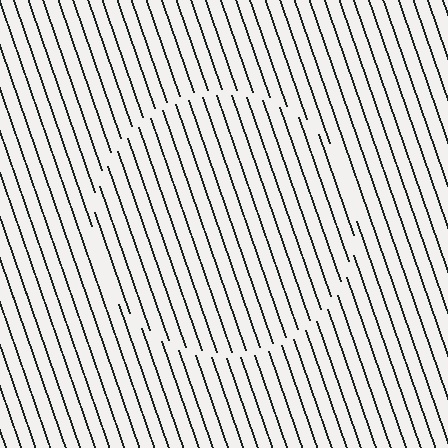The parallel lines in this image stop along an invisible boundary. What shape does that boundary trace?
An illusory circle. The interior of the shape contains the same grating, shifted by half a period — the contour is defined by the phase discontinuity where line-ends from the inner and outer gratings abut.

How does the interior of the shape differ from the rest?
The interior of the shape contains the same grating, shifted by half a period — the contour is defined by the phase discontinuity where line-ends from the inner and outer gratings abut.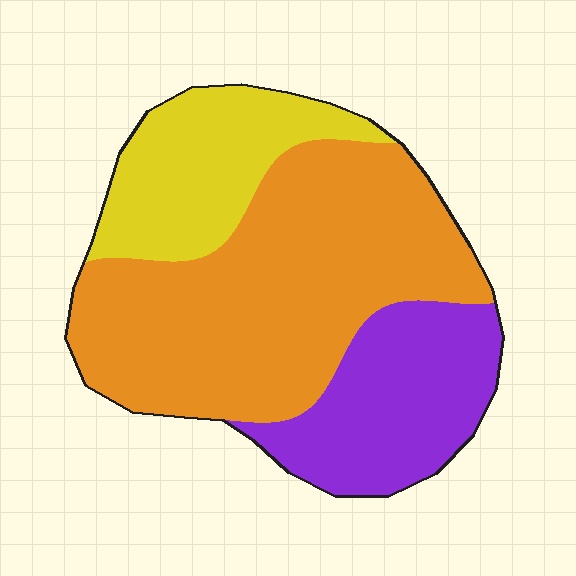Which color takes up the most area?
Orange, at roughly 55%.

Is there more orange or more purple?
Orange.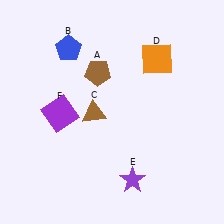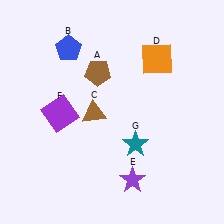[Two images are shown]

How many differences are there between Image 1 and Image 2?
There is 1 difference between the two images.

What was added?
A teal star (G) was added in Image 2.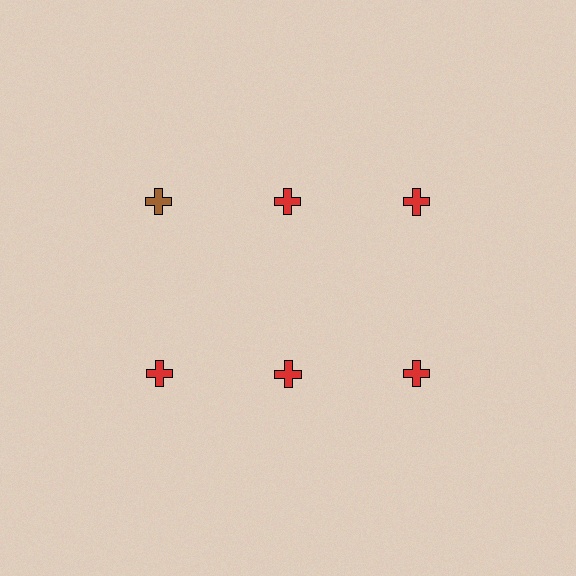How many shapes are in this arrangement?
There are 6 shapes arranged in a grid pattern.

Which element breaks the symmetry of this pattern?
The brown cross in the top row, leftmost column breaks the symmetry. All other shapes are red crosses.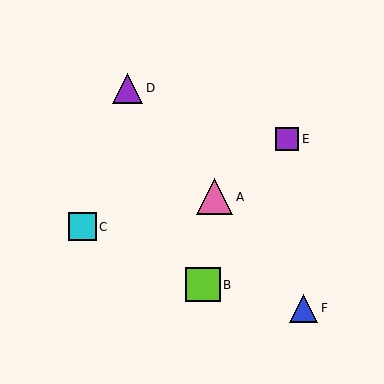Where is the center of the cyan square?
The center of the cyan square is at (82, 227).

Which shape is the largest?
The pink triangle (labeled A) is the largest.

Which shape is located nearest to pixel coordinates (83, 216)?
The cyan square (labeled C) at (82, 227) is nearest to that location.